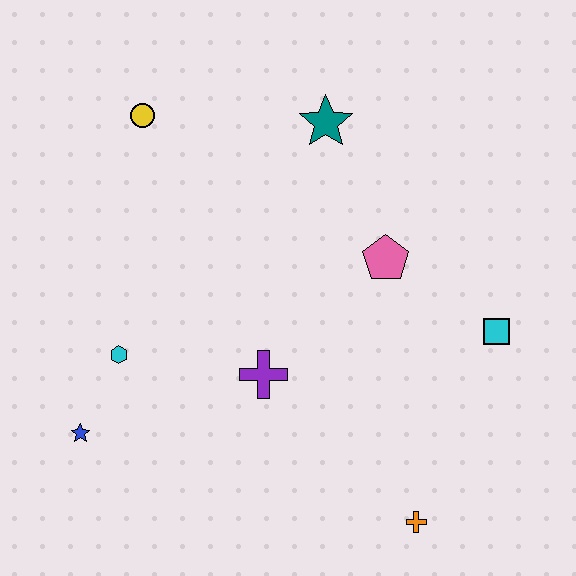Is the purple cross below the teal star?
Yes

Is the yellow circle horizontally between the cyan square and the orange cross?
No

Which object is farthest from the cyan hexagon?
The cyan square is farthest from the cyan hexagon.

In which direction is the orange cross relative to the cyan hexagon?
The orange cross is to the right of the cyan hexagon.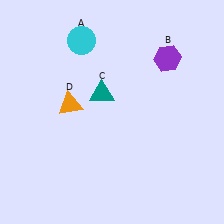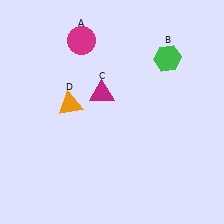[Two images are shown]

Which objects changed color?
A changed from cyan to magenta. B changed from purple to green. C changed from teal to magenta.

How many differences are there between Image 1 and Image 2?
There are 3 differences between the two images.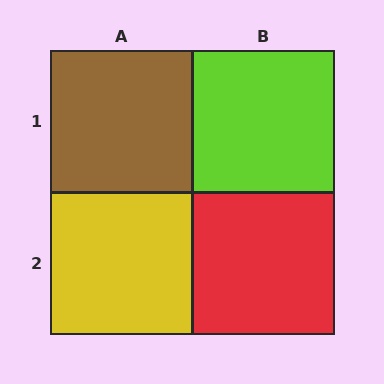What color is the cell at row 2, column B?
Red.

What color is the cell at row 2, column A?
Yellow.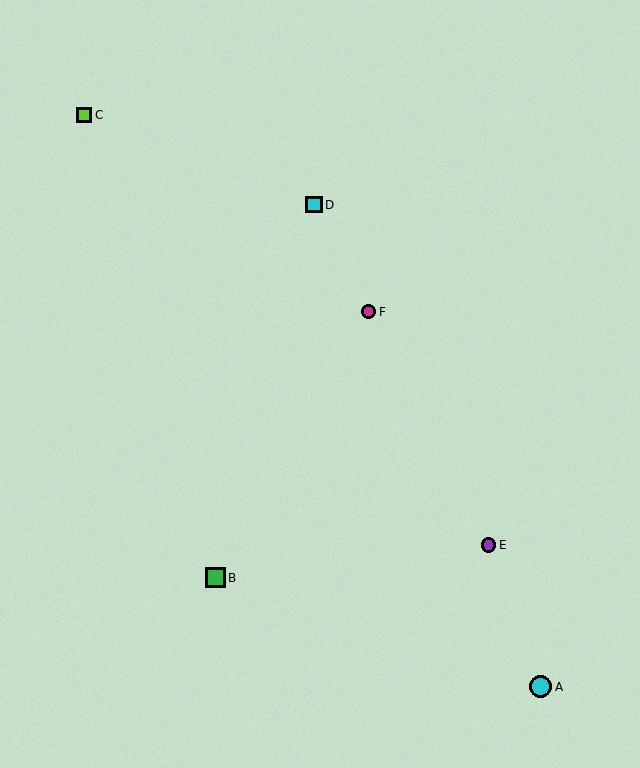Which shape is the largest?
The cyan circle (labeled A) is the largest.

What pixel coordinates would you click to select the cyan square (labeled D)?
Click at (314, 205) to select the cyan square D.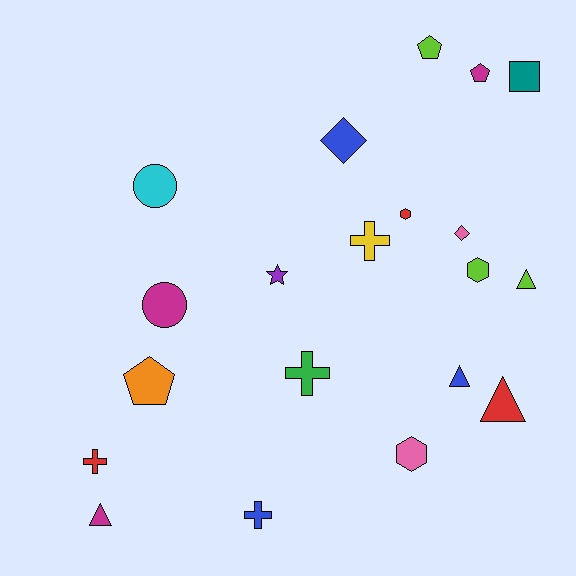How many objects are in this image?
There are 20 objects.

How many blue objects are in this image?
There are 3 blue objects.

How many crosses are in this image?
There are 4 crosses.